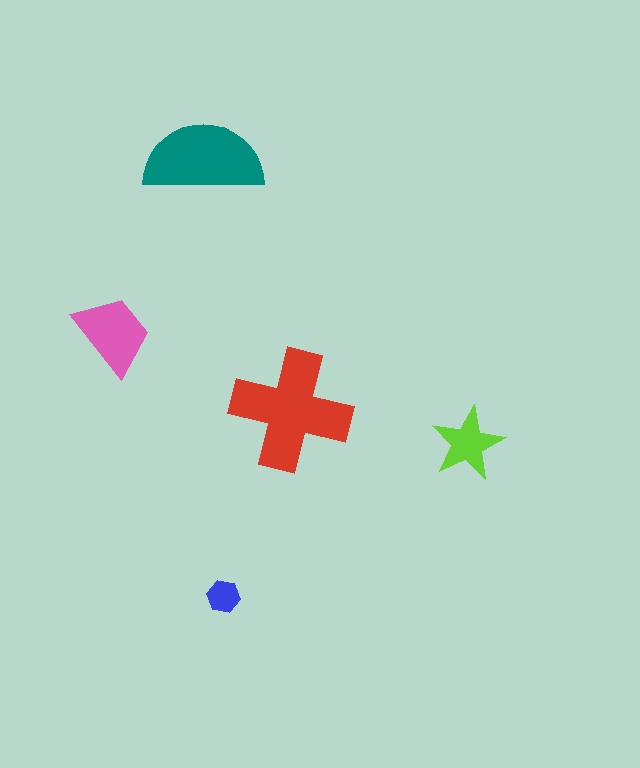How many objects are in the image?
There are 5 objects in the image.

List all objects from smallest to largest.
The blue hexagon, the lime star, the pink trapezoid, the teal semicircle, the red cross.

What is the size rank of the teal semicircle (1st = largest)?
2nd.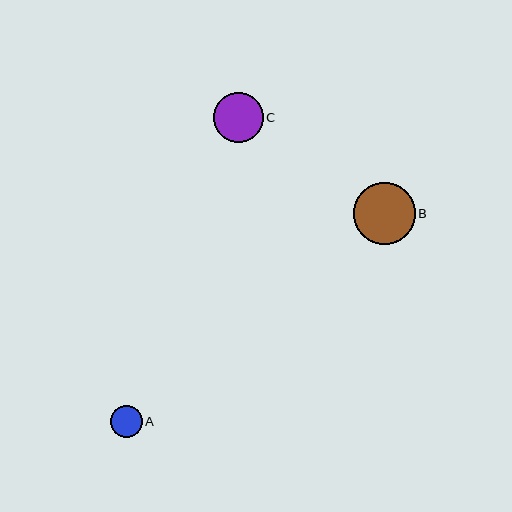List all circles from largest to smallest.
From largest to smallest: B, C, A.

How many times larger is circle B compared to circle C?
Circle B is approximately 1.2 times the size of circle C.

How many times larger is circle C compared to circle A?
Circle C is approximately 1.6 times the size of circle A.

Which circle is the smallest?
Circle A is the smallest with a size of approximately 31 pixels.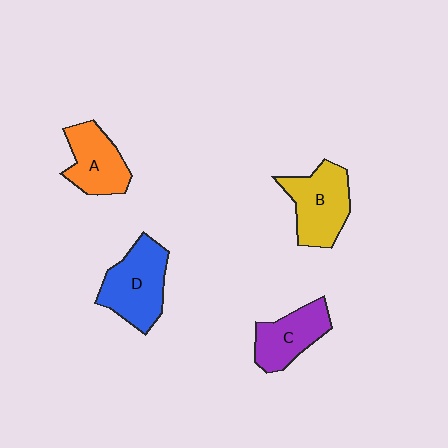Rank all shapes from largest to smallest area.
From largest to smallest: D (blue), B (yellow), A (orange), C (purple).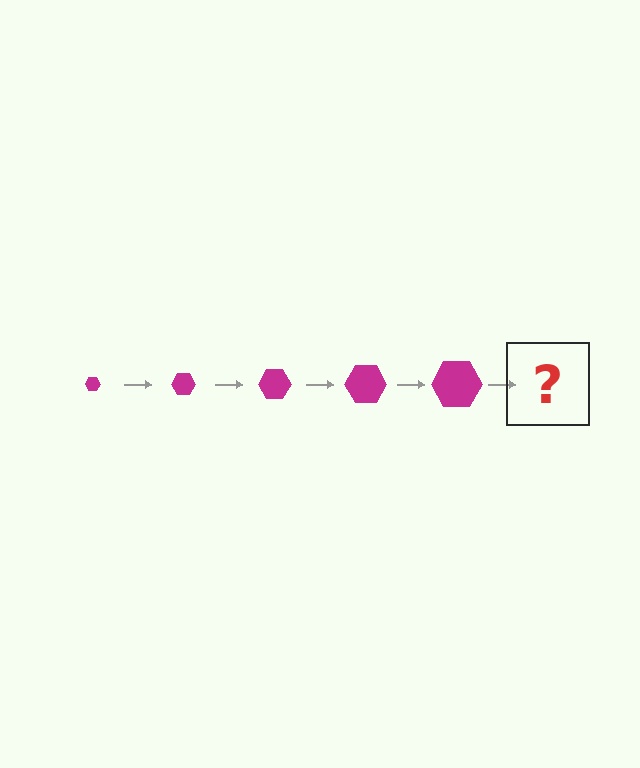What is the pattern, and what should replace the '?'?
The pattern is that the hexagon gets progressively larger each step. The '?' should be a magenta hexagon, larger than the previous one.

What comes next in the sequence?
The next element should be a magenta hexagon, larger than the previous one.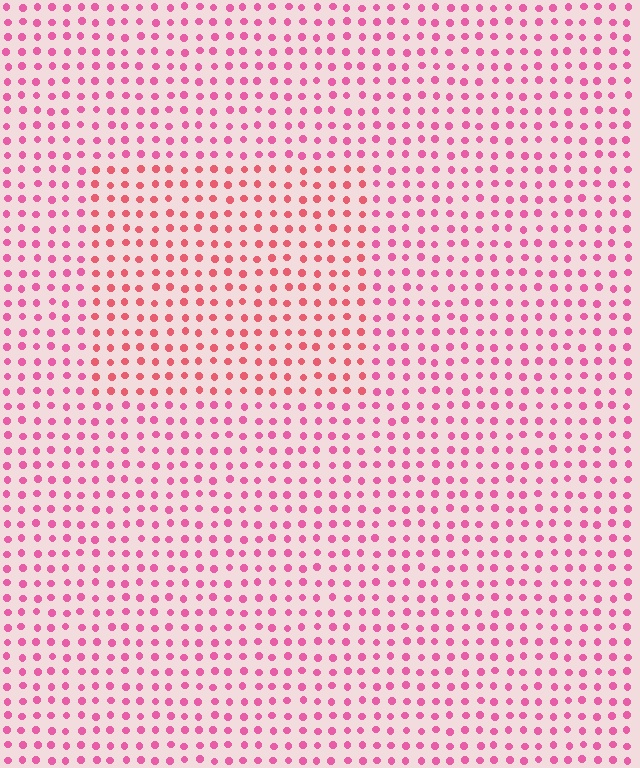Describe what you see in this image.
The image is filled with small pink elements in a uniform arrangement. A rectangle-shaped region is visible where the elements are tinted to a slightly different hue, forming a subtle color boundary.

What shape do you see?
I see a rectangle.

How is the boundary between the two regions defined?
The boundary is defined purely by a slight shift in hue (about 24 degrees). Spacing, size, and orientation are identical on both sides.